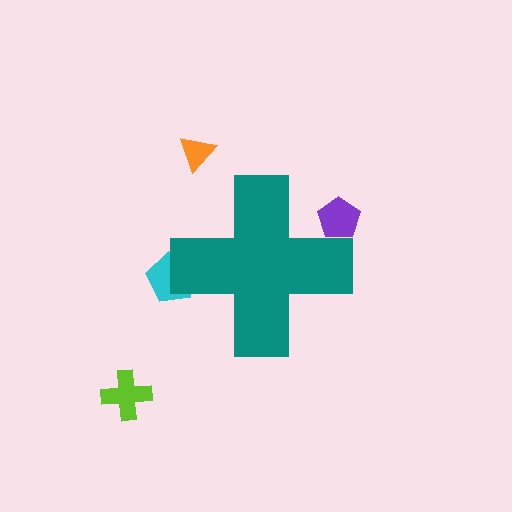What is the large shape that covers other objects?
A teal cross.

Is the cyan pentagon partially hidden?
Yes, the cyan pentagon is partially hidden behind the teal cross.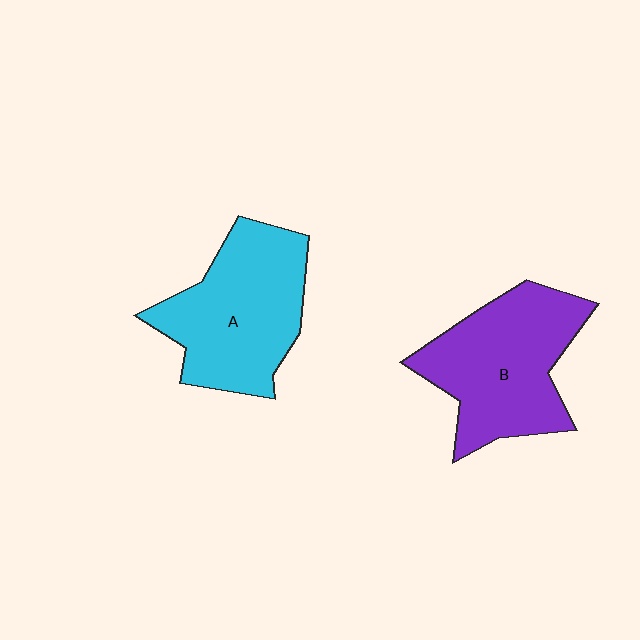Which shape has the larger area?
Shape B (purple).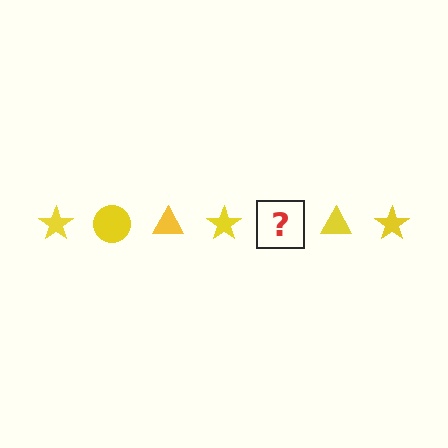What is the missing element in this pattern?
The missing element is a yellow circle.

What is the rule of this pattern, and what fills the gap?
The rule is that the pattern cycles through star, circle, triangle shapes in yellow. The gap should be filled with a yellow circle.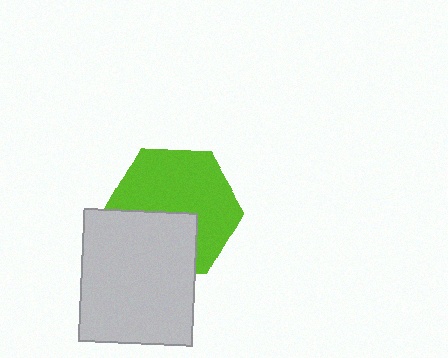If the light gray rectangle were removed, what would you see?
You would see the complete lime hexagon.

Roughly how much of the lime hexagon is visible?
About half of it is visible (roughly 64%).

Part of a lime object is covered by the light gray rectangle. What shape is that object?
It is a hexagon.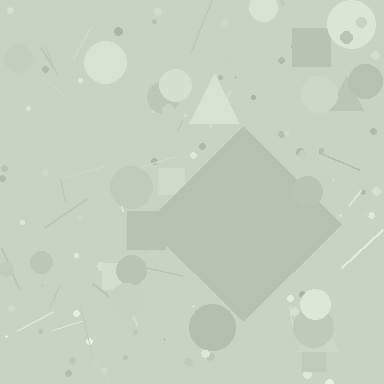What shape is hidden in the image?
A diamond is hidden in the image.